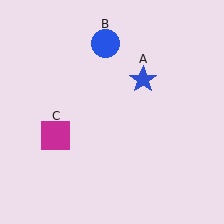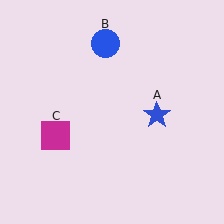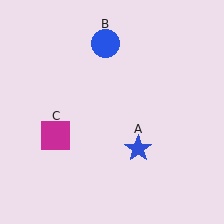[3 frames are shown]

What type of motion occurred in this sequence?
The blue star (object A) rotated clockwise around the center of the scene.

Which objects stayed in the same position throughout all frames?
Blue circle (object B) and magenta square (object C) remained stationary.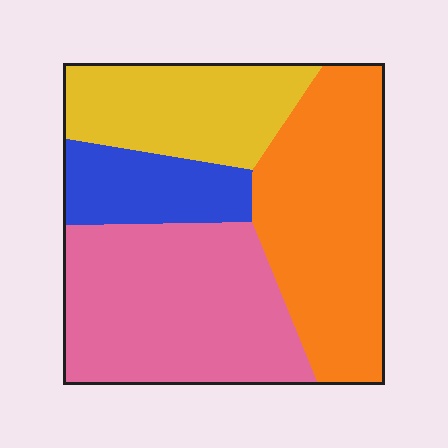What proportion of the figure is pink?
Pink covers 35% of the figure.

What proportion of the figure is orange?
Orange takes up about one third (1/3) of the figure.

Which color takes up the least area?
Blue, at roughly 15%.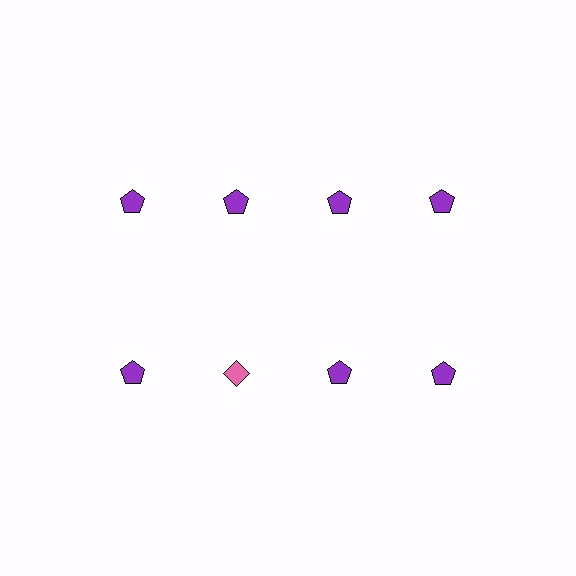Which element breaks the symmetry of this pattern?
The pink diamond in the second row, second from left column breaks the symmetry. All other shapes are purple pentagons.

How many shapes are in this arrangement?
There are 8 shapes arranged in a grid pattern.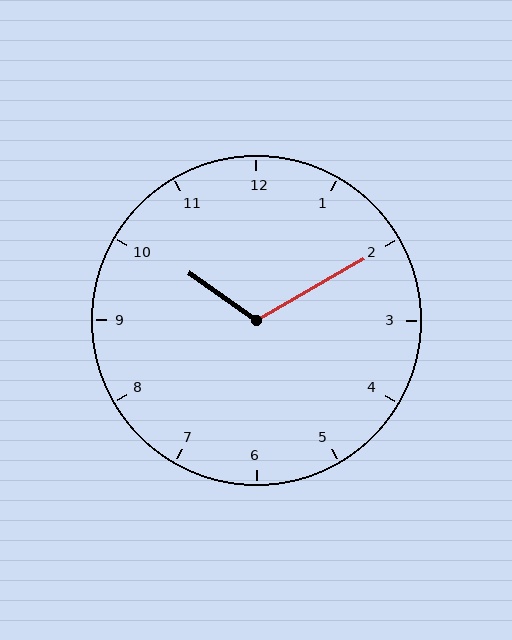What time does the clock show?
10:10.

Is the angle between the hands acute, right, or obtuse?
It is obtuse.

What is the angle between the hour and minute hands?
Approximately 115 degrees.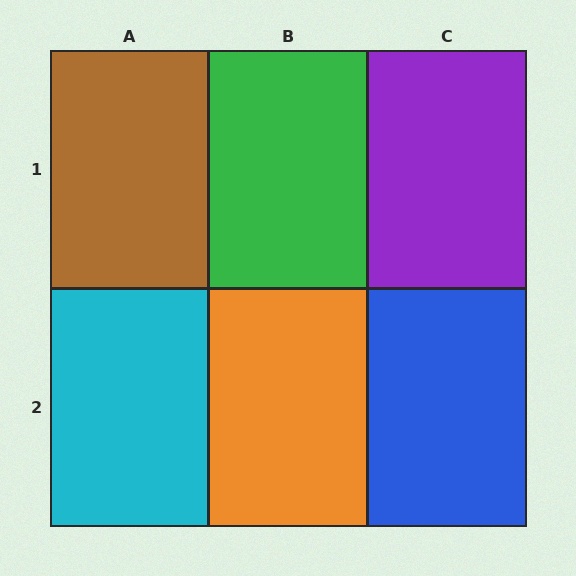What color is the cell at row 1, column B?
Green.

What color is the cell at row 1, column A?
Brown.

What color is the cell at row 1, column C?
Purple.